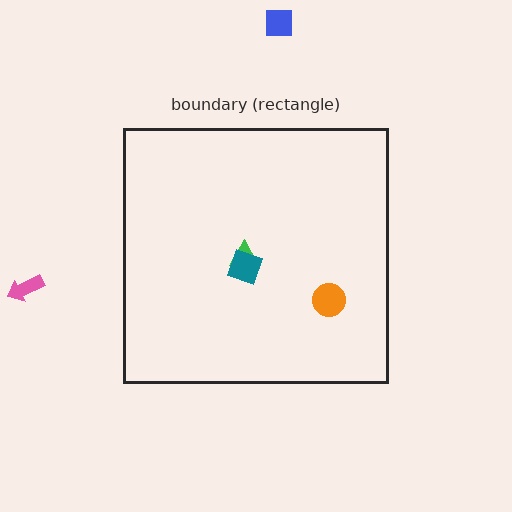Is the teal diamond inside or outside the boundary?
Inside.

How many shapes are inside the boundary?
3 inside, 2 outside.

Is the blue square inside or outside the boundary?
Outside.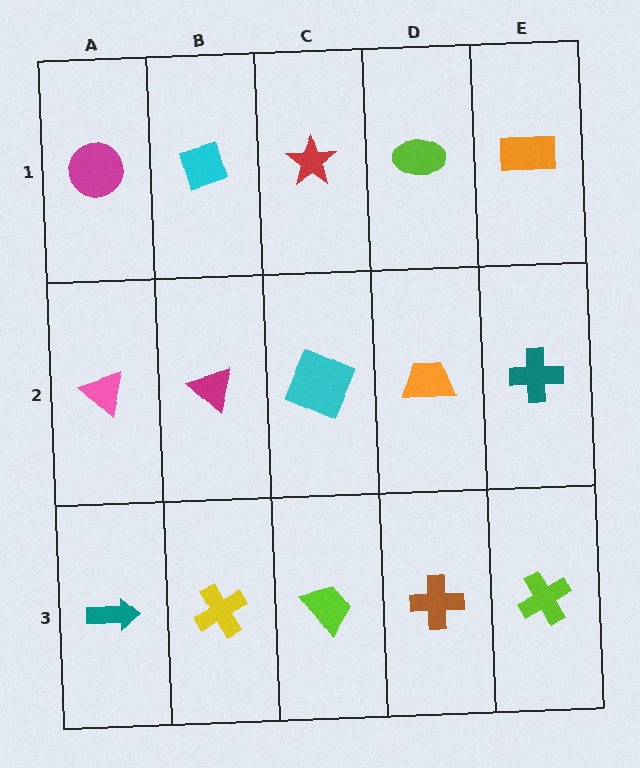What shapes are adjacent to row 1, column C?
A cyan square (row 2, column C), a cyan diamond (row 1, column B), a lime ellipse (row 1, column D).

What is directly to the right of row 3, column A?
A yellow cross.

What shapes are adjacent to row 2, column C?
A red star (row 1, column C), a lime trapezoid (row 3, column C), a magenta triangle (row 2, column B), an orange trapezoid (row 2, column D).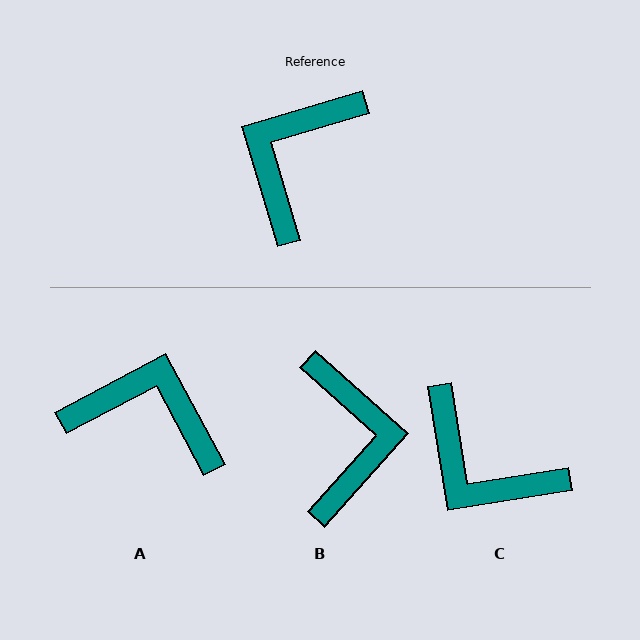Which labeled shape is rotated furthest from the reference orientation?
B, about 148 degrees away.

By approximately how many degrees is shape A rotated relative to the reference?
Approximately 78 degrees clockwise.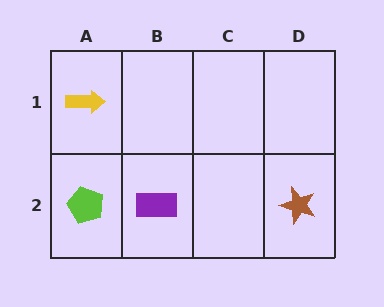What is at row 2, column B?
A purple rectangle.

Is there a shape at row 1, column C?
No, that cell is empty.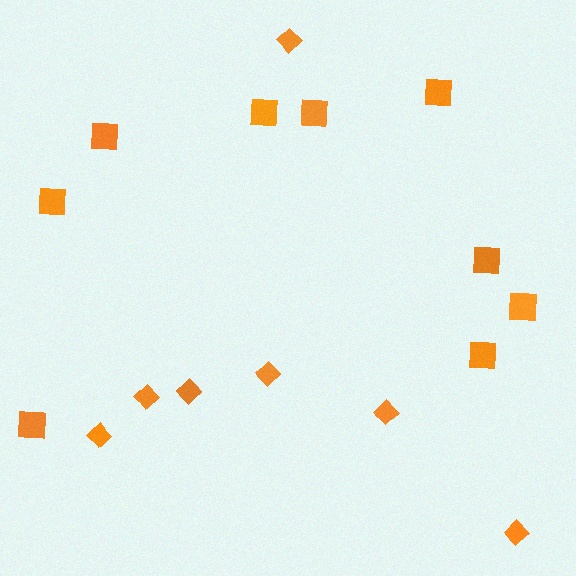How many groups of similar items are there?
There are 2 groups: one group of squares (9) and one group of diamonds (7).